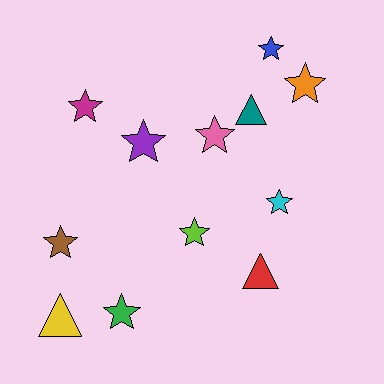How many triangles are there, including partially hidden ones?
There are 3 triangles.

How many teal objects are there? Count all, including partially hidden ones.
There is 1 teal object.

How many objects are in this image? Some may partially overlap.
There are 12 objects.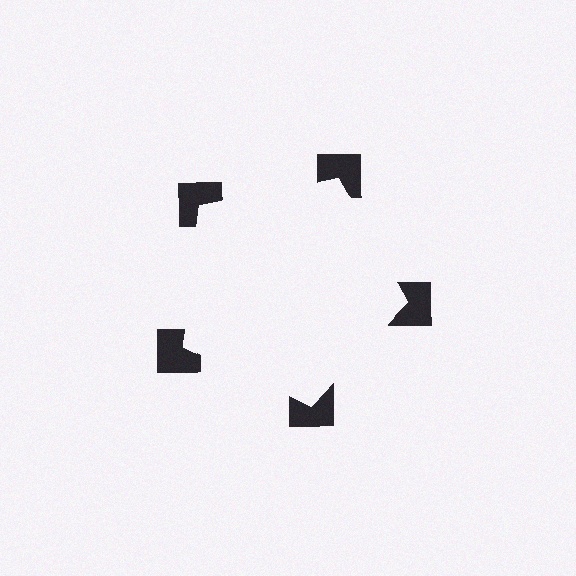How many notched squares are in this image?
There are 5 — one at each vertex of the illusory pentagon.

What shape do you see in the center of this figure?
An illusory pentagon — its edges are inferred from the aligned wedge cuts in the notched squares, not physically drawn.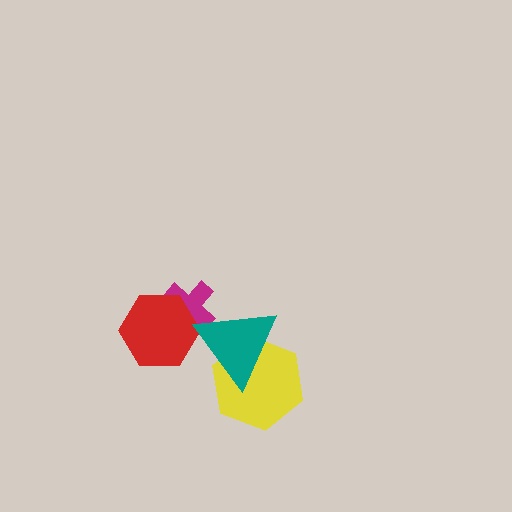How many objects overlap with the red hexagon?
2 objects overlap with the red hexagon.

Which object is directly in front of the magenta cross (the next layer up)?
The red hexagon is directly in front of the magenta cross.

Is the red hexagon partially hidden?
Yes, it is partially covered by another shape.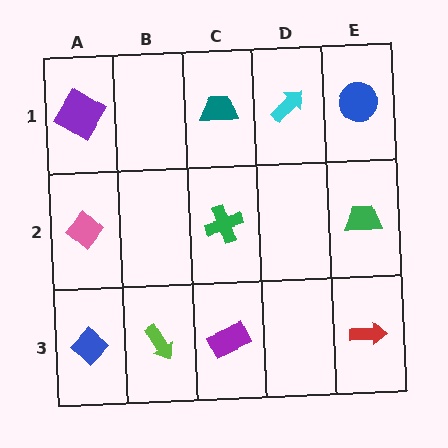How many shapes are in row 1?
4 shapes.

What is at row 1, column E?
A blue circle.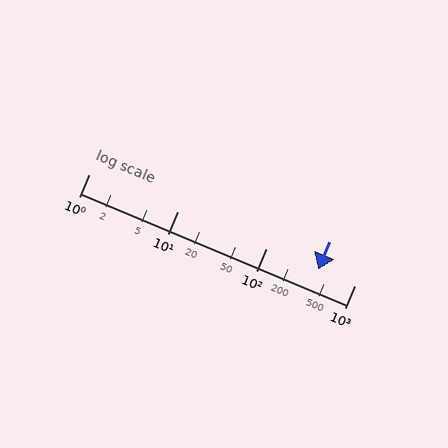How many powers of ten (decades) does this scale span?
The scale spans 3 decades, from 1 to 1000.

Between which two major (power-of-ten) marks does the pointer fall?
The pointer is between 100 and 1000.